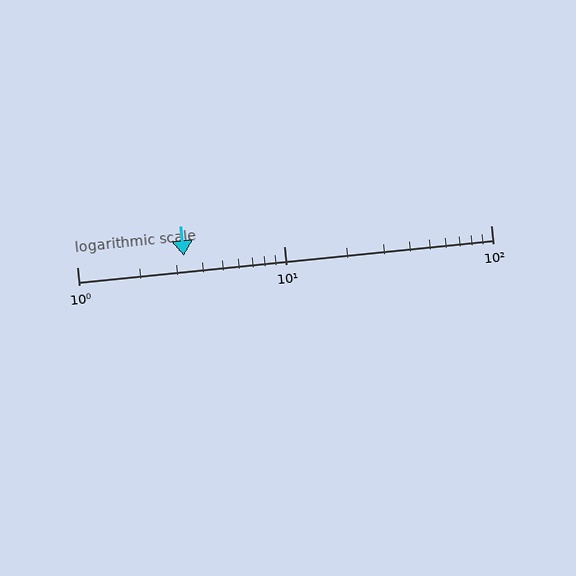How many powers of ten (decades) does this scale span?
The scale spans 2 decades, from 1 to 100.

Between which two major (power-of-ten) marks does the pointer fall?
The pointer is between 1 and 10.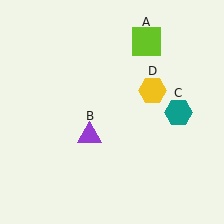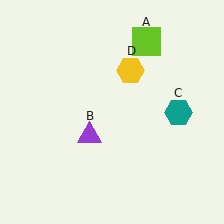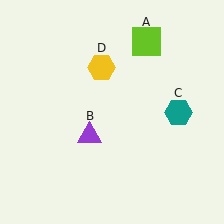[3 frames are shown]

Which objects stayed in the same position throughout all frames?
Lime square (object A) and purple triangle (object B) and teal hexagon (object C) remained stationary.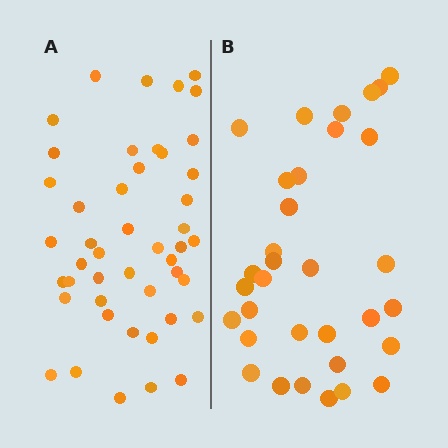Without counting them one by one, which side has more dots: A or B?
Region A (the left region) has more dots.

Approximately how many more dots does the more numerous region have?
Region A has approximately 15 more dots than region B.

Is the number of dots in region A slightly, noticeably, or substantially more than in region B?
Region A has noticeably more, but not dramatically so. The ratio is roughly 1.4 to 1.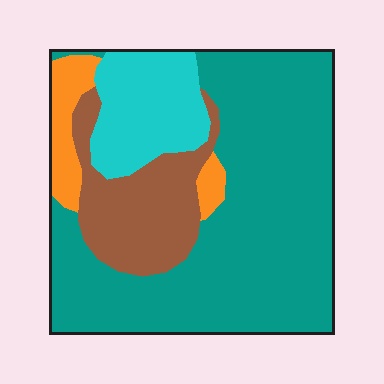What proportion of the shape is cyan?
Cyan takes up less than a sixth of the shape.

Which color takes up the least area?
Orange, at roughly 10%.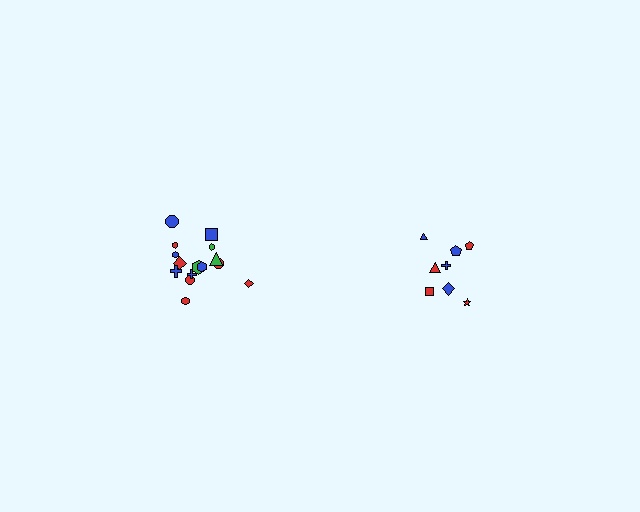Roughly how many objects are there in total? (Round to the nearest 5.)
Roughly 25 objects in total.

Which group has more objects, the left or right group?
The left group.